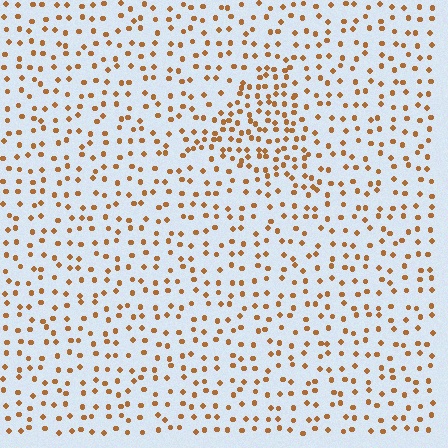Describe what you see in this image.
The image contains small brown elements arranged at two different densities. A triangle-shaped region is visible where the elements are more densely packed than the surrounding area.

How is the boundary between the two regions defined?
The boundary is defined by a change in element density (approximately 1.9x ratio). All elements are the same color, size, and shape.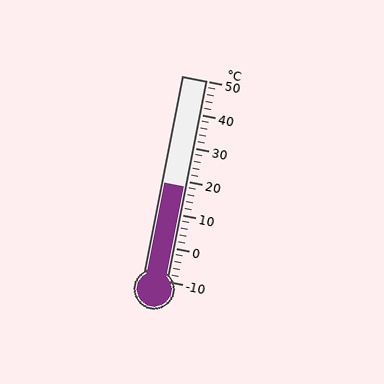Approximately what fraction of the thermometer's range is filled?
The thermometer is filled to approximately 45% of its range.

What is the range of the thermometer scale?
The thermometer scale ranges from -10°C to 50°C.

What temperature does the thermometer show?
The thermometer shows approximately 18°C.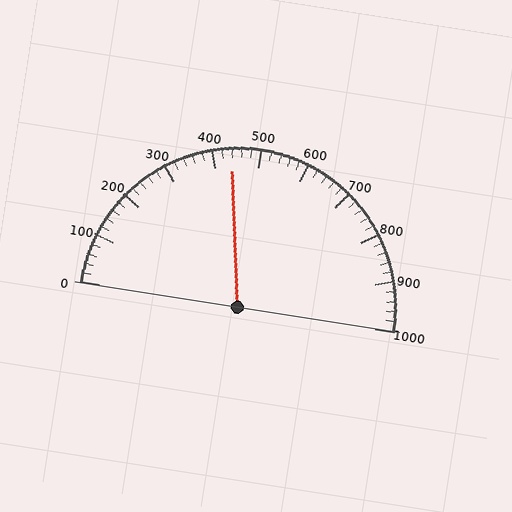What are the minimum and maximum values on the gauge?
The gauge ranges from 0 to 1000.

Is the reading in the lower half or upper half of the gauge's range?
The reading is in the lower half of the range (0 to 1000).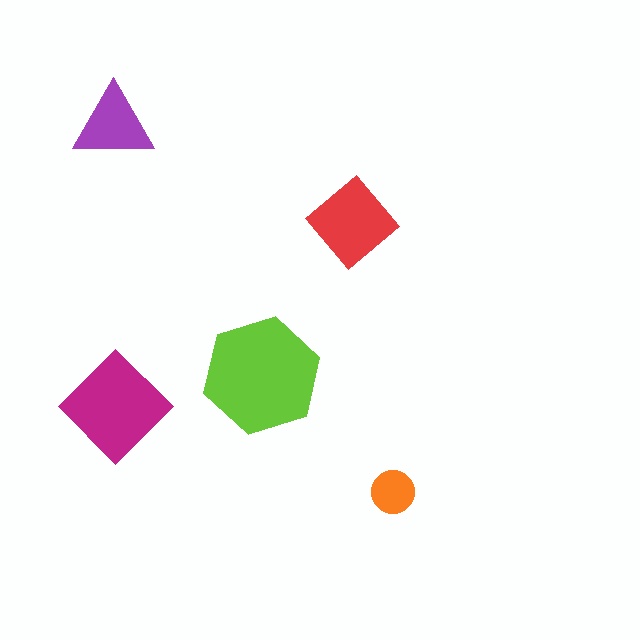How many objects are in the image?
There are 5 objects in the image.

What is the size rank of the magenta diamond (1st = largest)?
2nd.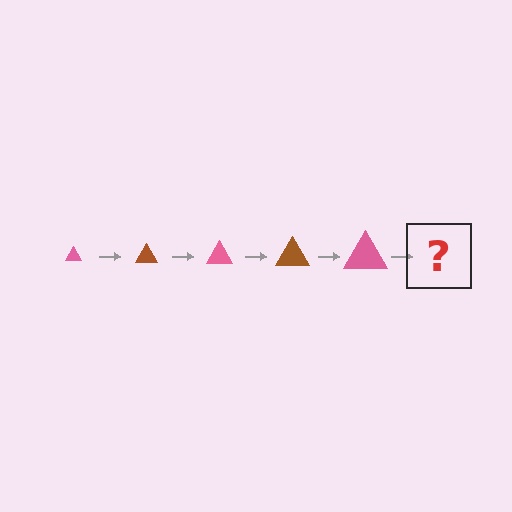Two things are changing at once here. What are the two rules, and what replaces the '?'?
The two rules are that the triangle grows larger each step and the color cycles through pink and brown. The '?' should be a brown triangle, larger than the previous one.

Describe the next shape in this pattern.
It should be a brown triangle, larger than the previous one.